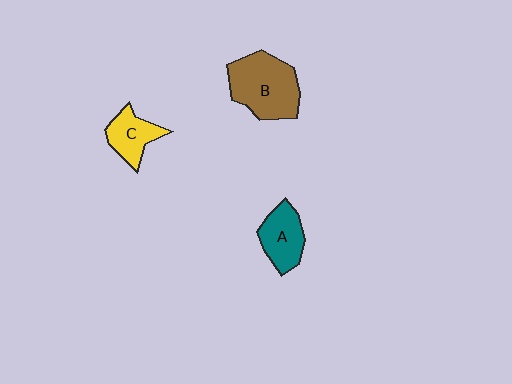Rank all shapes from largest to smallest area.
From largest to smallest: B (brown), A (teal), C (yellow).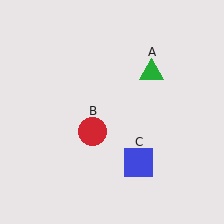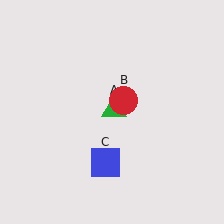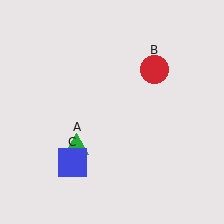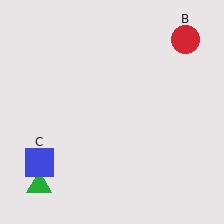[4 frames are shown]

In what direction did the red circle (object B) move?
The red circle (object B) moved up and to the right.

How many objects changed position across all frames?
3 objects changed position: green triangle (object A), red circle (object B), blue square (object C).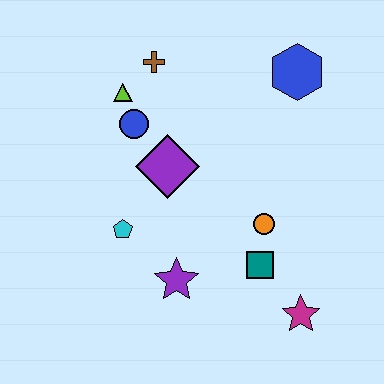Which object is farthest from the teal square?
The brown cross is farthest from the teal square.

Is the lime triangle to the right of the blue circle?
No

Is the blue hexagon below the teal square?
No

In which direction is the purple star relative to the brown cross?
The purple star is below the brown cross.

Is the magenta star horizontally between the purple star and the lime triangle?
No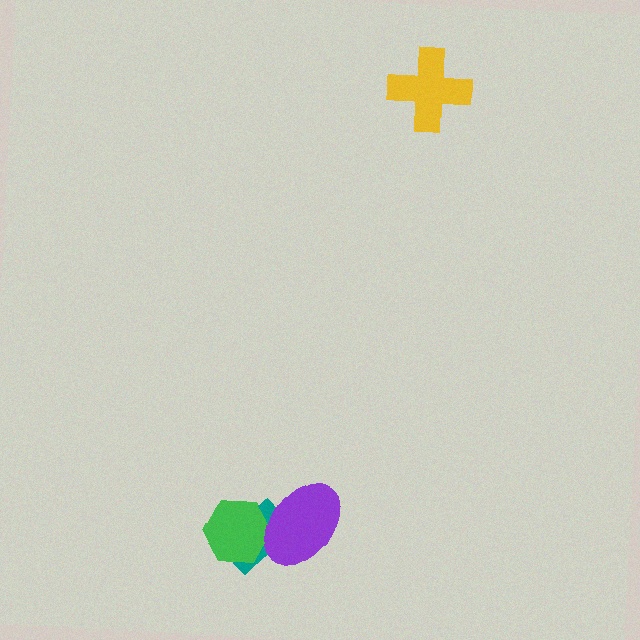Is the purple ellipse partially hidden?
No, no other shape covers it.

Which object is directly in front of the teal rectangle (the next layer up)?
The green hexagon is directly in front of the teal rectangle.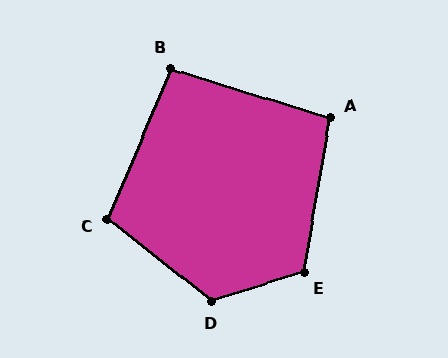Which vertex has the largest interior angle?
D, at approximately 124 degrees.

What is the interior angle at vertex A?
Approximately 97 degrees (obtuse).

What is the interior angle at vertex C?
Approximately 106 degrees (obtuse).